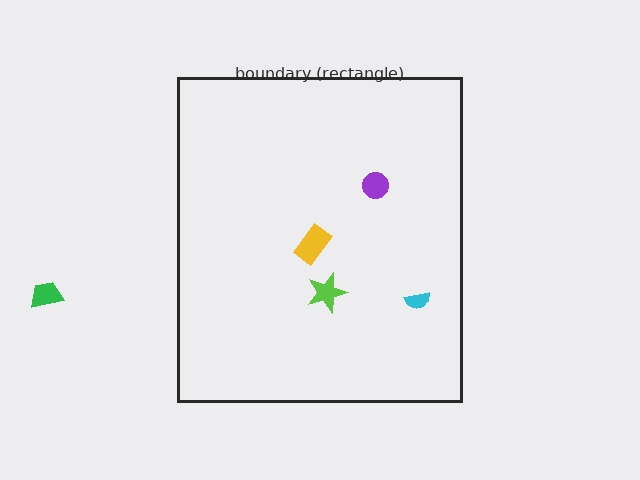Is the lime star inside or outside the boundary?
Inside.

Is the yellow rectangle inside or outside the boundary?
Inside.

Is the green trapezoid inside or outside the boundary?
Outside.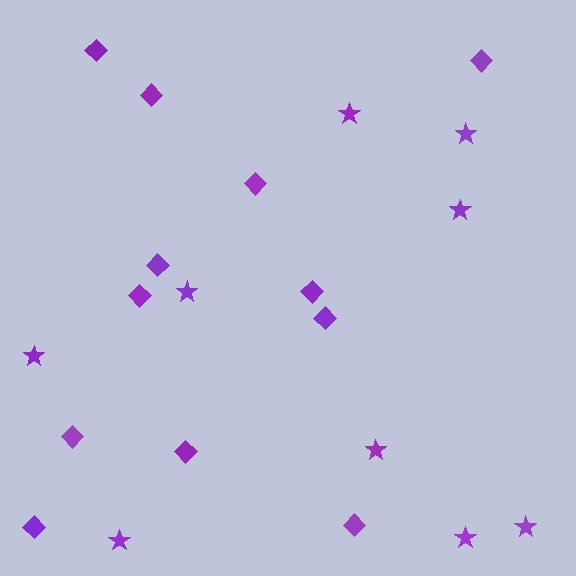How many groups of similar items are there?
There are 2 groups: one group of diamonds (12) and one group of stars (9).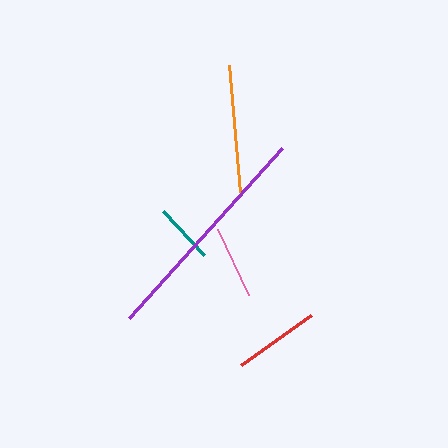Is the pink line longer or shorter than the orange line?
The orange line is longer than the pink line.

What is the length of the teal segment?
The teal segment is approximately 60 pixels long.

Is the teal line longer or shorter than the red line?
The red line is longer than the teal line.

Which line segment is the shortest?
The teal line is the shortest at approximately 60 pixels.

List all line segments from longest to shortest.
From longest to shortest: purple, orange, red, pink, teal.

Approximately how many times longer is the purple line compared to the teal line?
The purple line is approximately 3.8 times the length of the teal line.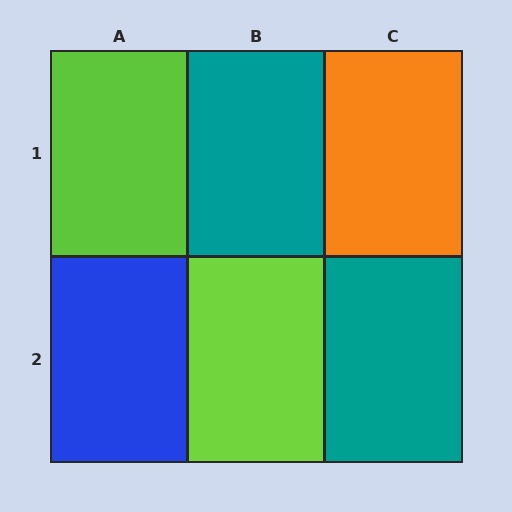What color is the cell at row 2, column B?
Lime.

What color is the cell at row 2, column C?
Teal.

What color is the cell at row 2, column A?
Blue.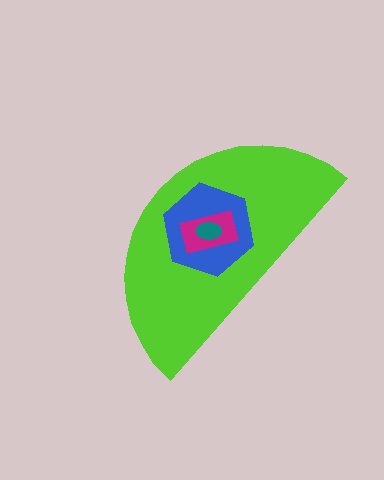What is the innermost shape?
The teal ellipse.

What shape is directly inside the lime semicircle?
The blue hexagon.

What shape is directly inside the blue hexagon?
The magenta rectangle.